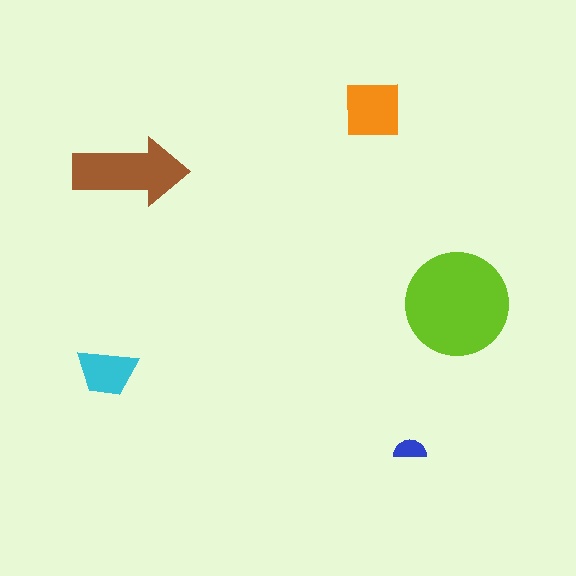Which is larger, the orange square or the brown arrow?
The brown arrow.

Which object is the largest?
The lime circle.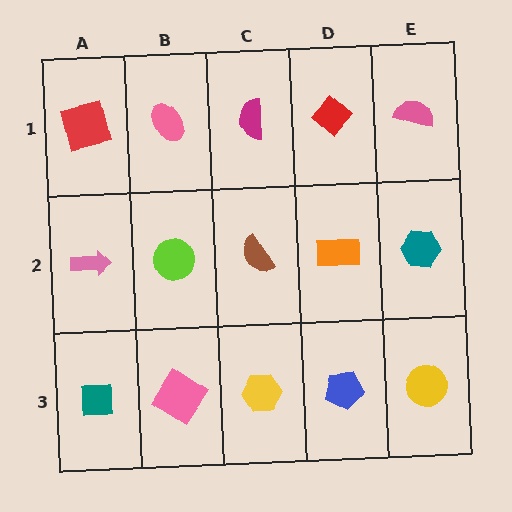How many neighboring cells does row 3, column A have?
2.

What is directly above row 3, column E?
A teal hexagon.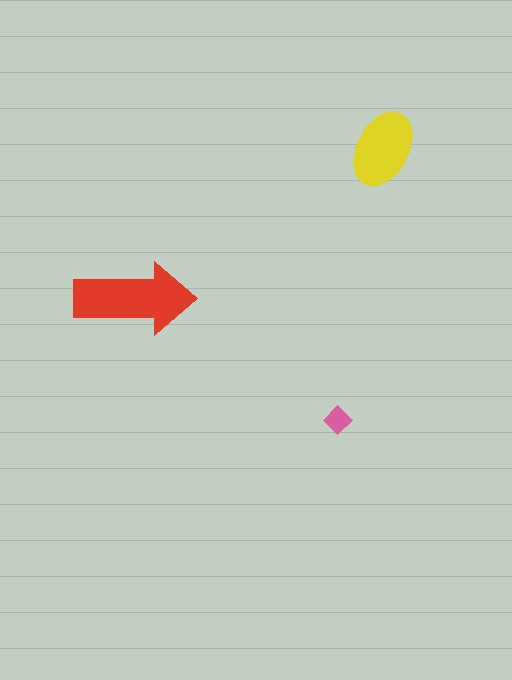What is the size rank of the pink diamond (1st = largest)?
3rd.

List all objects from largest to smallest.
The red arrow, the yellow ellipse, the pink diamond.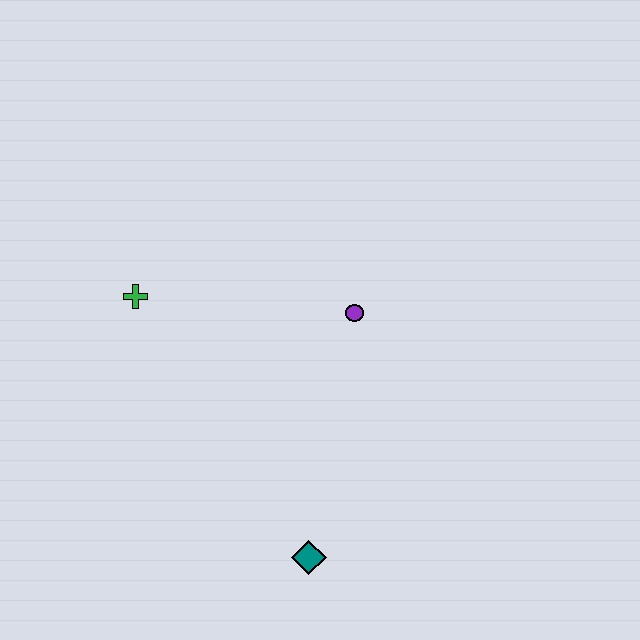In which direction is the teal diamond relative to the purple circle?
The teal diamond is below the purple circle.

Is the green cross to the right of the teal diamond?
No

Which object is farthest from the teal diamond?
The green cross is farthest from the teal diamond.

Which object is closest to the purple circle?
The green cross is closest to the purple circle.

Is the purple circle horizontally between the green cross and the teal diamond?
No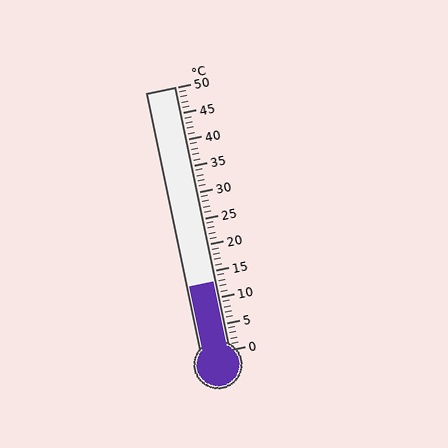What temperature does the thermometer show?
The thermometer shows approximately 13°C.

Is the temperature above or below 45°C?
The temperature is below 45°C.